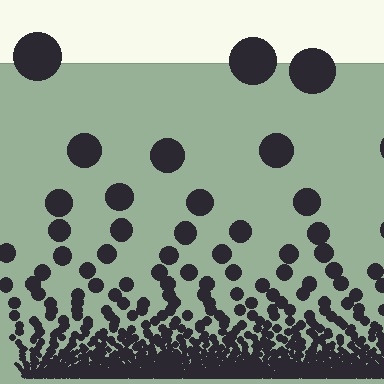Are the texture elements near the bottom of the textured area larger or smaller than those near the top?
Smaller. The gradient is inverted — elements near the bottom are smaller and denser.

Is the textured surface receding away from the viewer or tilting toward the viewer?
The surface appears to tilt toward the viewer. Texture elements get larger and sparser toward the top.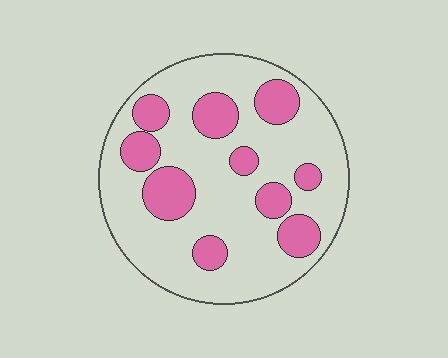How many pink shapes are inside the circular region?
10.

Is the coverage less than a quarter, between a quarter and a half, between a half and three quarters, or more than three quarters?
Between a quarter and a half.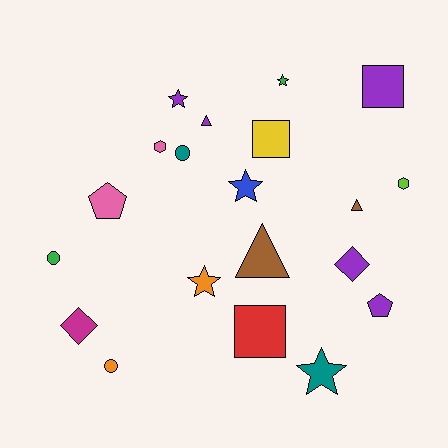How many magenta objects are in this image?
There is 1 magenta object.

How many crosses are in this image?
There are no crosses.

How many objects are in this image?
There are 20 objects.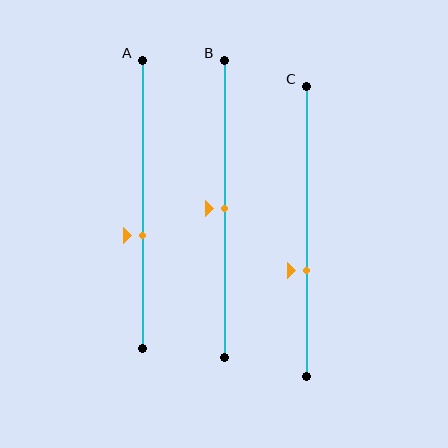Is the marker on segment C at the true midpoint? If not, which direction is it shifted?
No, the marker on segment C is shifted downward by about 14% of the segment length.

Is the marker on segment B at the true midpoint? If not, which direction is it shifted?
Yes, the marker on segment B is at the true midpoint.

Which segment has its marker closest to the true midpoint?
Segment B has its marker closest to the true midpoint.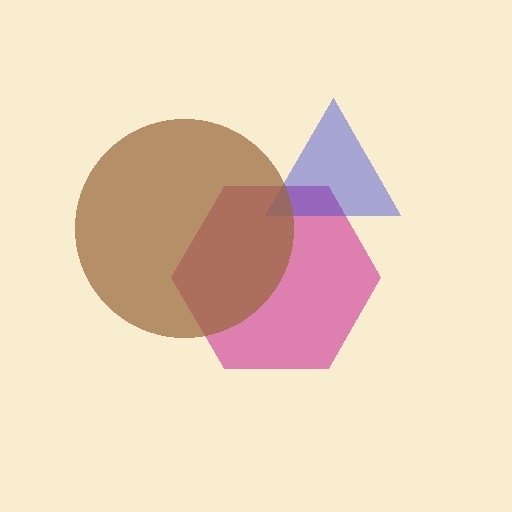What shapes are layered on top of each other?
The layered shapes are: a magenta hexagon, a blue triangle, a brown circle.